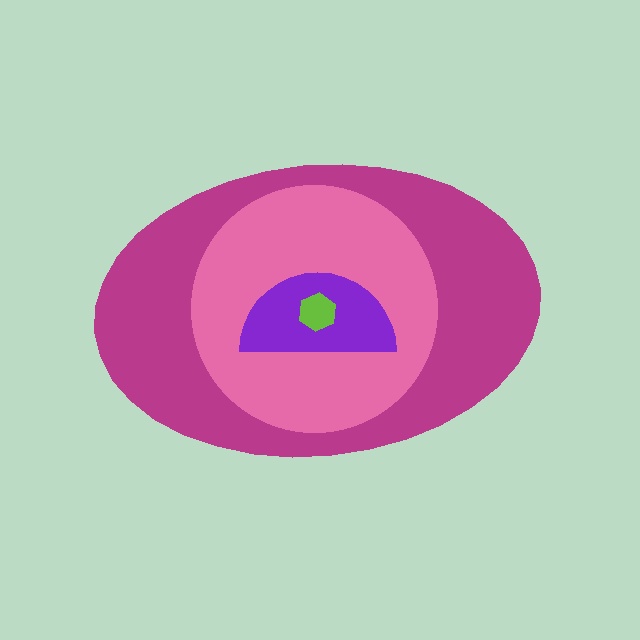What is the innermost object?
The lime hexagon.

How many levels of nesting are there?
4.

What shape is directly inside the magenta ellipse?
The pink circle.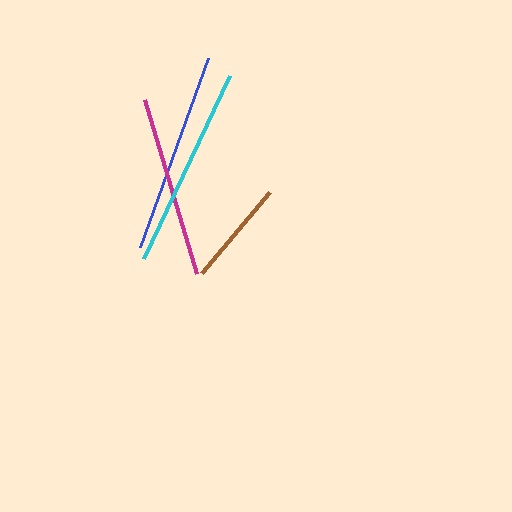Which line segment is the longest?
The cyan line is the longest at approximately 201 pixels.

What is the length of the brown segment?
The brown segment is approximately 106 pixels long.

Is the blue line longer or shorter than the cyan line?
The cyan line is longer than the blue line.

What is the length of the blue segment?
The blue segment is approximately 201 pixels long.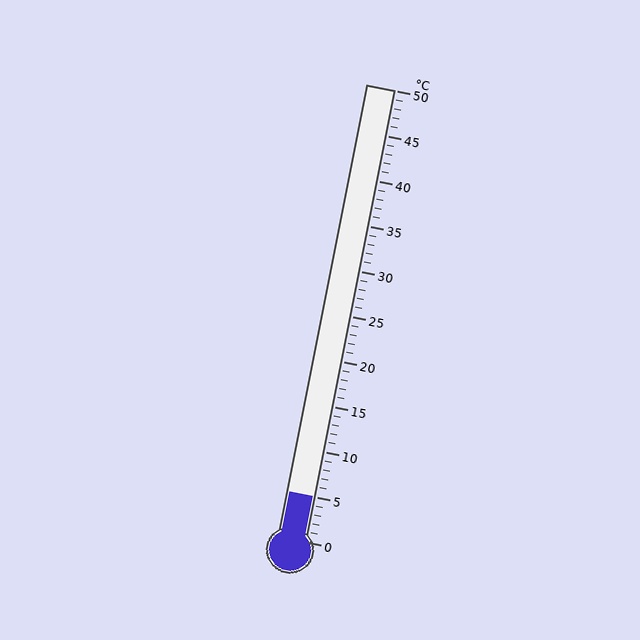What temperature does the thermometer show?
The thermometer shows approximately 5°C.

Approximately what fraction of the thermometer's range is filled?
The thermometer is filled to approximately 10% of its range.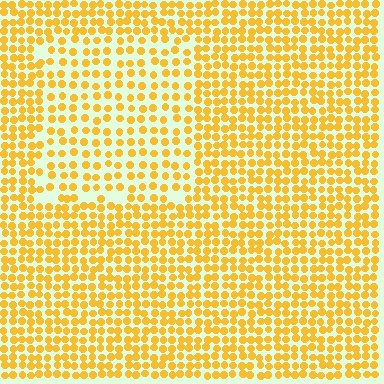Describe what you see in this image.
The image contains small yellow elements arranged at two different densities. A rectangle-shaped region is visible where the elements are less densely packed than the surrounding area.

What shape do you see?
I see a rectangle.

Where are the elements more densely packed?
The elements are more densely packed outside the rectangle boundary.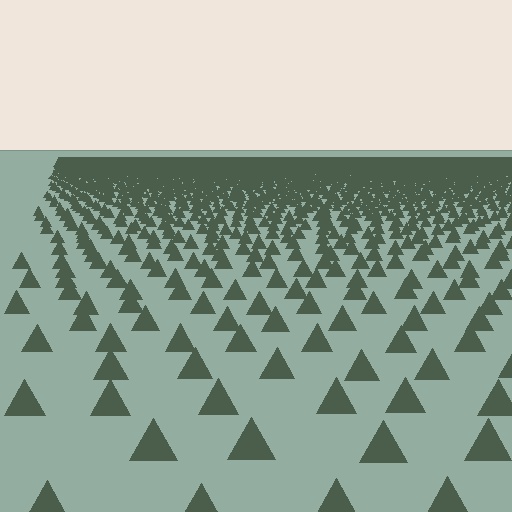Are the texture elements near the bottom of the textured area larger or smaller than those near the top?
Larger. Near the bottom, elements are closer to the viewer and appear at a bigger on-screen size.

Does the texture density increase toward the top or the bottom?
Density increases toward the top.